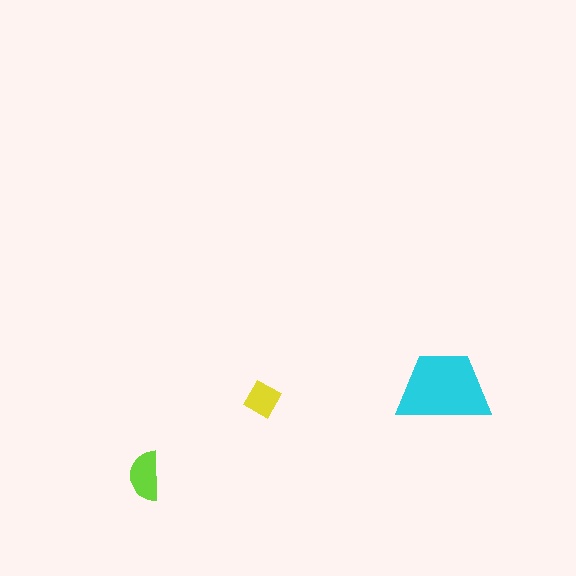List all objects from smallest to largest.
The yellow diamond, the lime semicircle, the cyan trapezoid.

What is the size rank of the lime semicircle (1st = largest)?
2nd.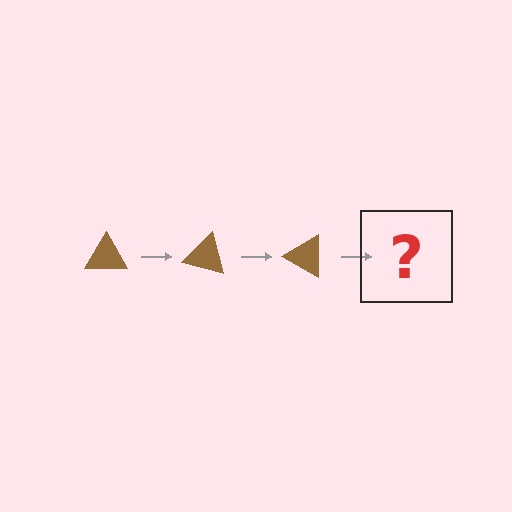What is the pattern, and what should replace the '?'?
The pattern is that the triangle rotates 15 degrees each step. The '?' should be a brown triangle rotated 45 degrees.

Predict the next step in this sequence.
The next step is a brown triangle rotated 45 degrees.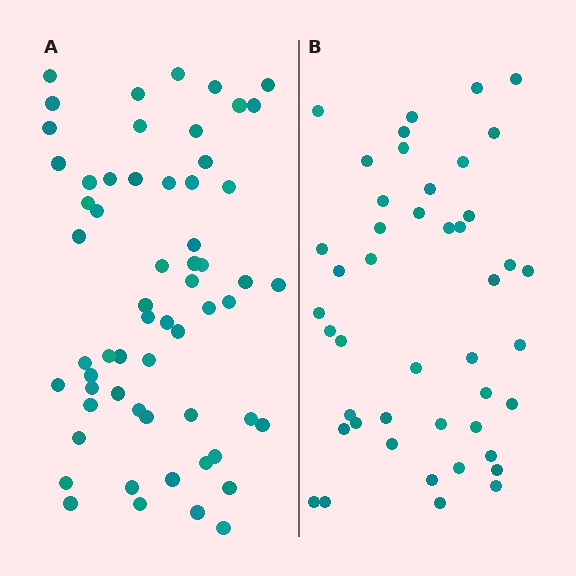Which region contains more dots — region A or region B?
Region A (the left region) has more dots.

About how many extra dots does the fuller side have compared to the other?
Region A has approximately 15 more dots than region B.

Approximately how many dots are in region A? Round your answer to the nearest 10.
About 60 dots.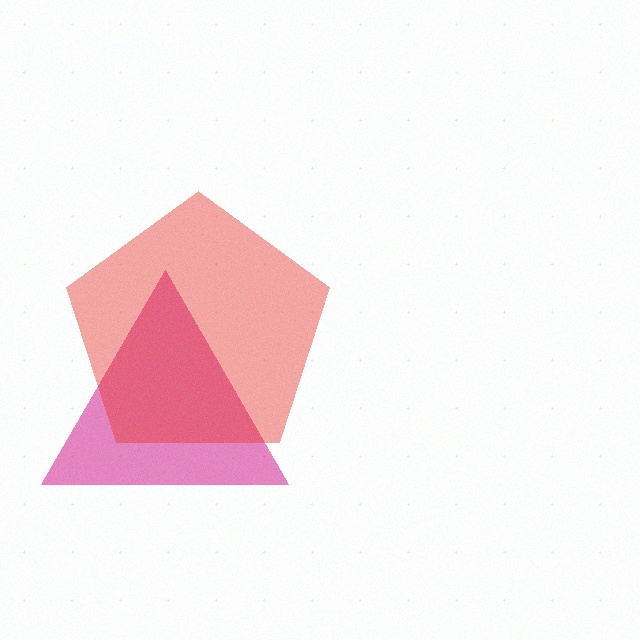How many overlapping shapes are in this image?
There are 2 overlapping shapes in the image.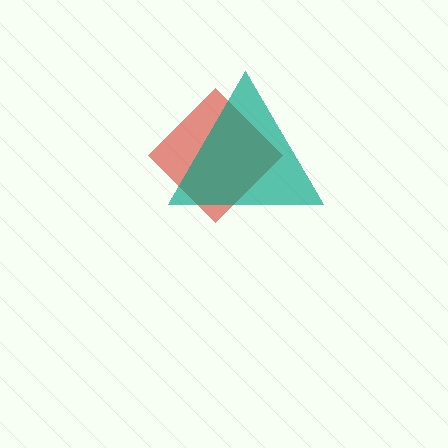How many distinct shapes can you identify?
There are 2 distinct shapes: a red diamond, a teal triangle.